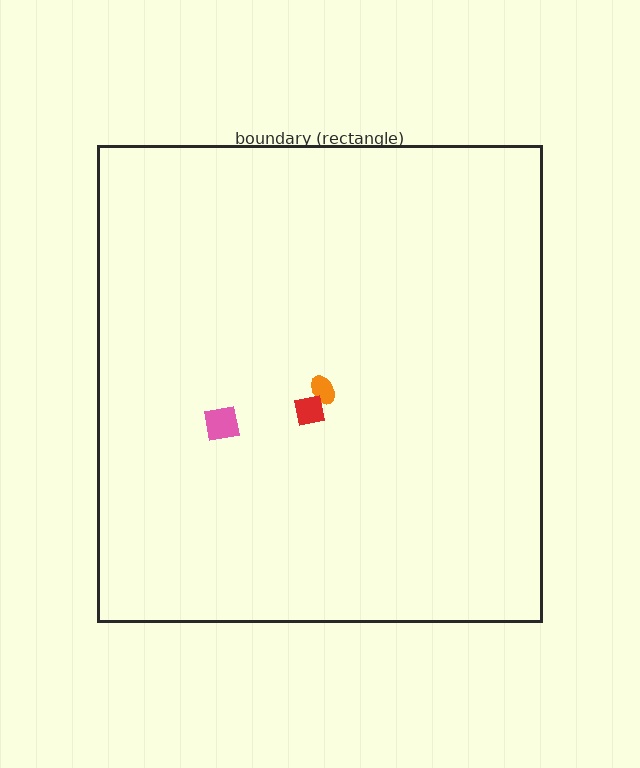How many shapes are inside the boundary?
3 inside, 0 outside.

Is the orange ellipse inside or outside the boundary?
Inside.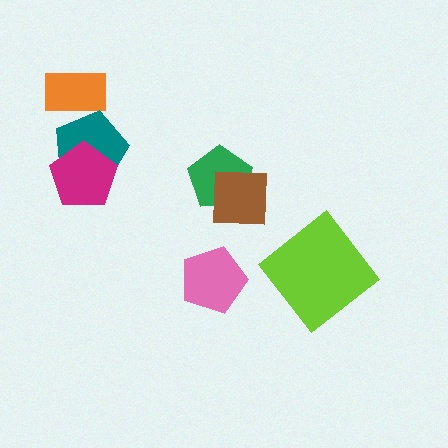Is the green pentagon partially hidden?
Yes, it is partially covered by another shape.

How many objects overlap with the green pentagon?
1 object overlaps with the green pentagon.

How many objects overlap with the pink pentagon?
0 objects overlap with the pink pentagon.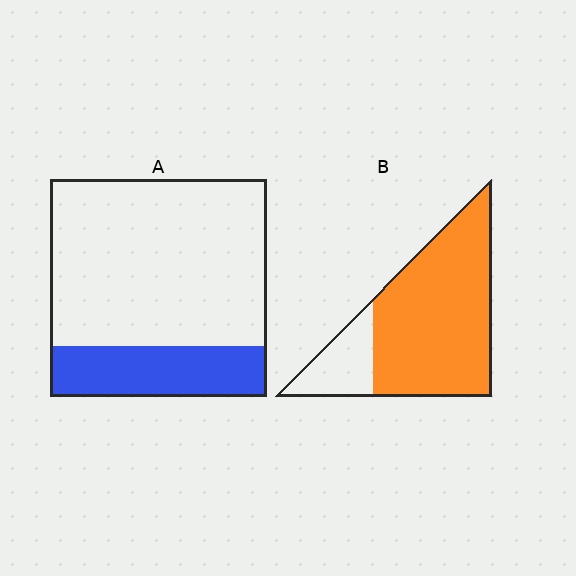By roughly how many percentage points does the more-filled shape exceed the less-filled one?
By roughly 55 percentage points (B over A).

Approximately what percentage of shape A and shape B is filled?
A is approximately 25% and B is approximately 80%.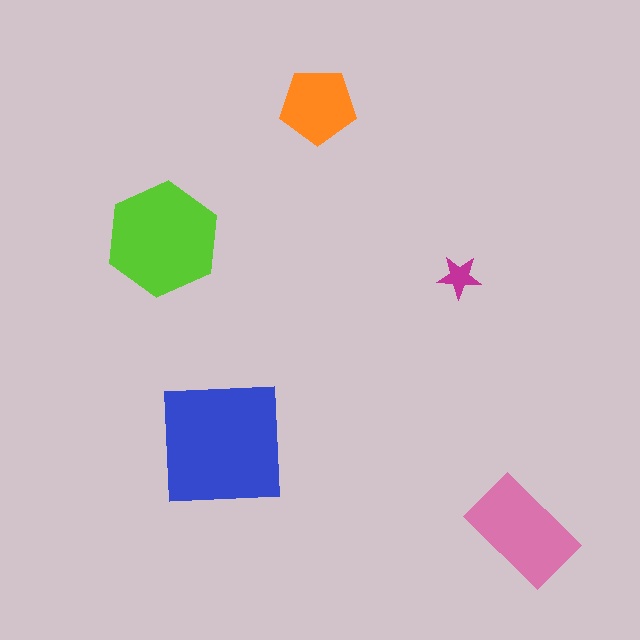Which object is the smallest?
The magenta star.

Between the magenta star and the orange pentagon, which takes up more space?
The orange pentagon.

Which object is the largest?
The blue square.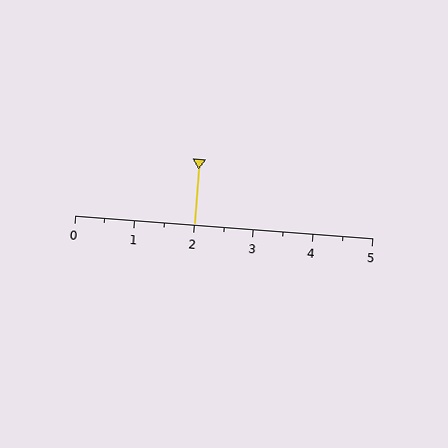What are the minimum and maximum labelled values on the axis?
The axis runs from 0 to 5.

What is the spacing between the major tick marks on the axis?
The major ticks are spaced 1 apart.